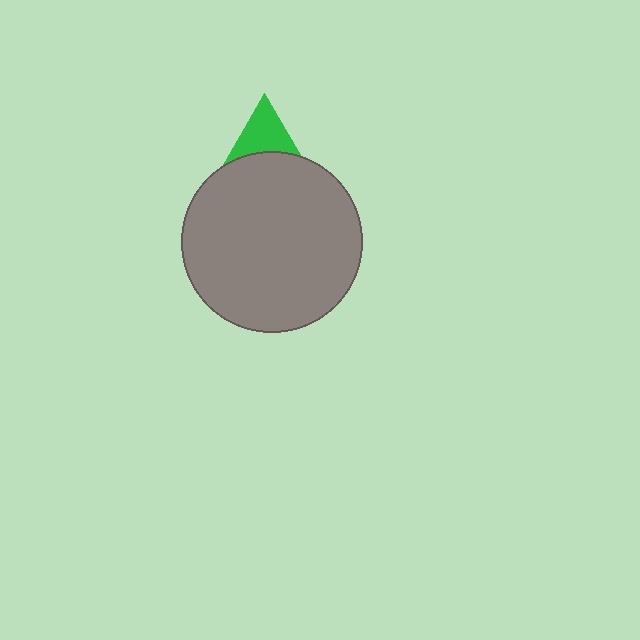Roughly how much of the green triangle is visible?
About half of it is visible (roughly 55%).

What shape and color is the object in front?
The object in front is a gray circle.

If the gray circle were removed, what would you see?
You would see the complete green triangle.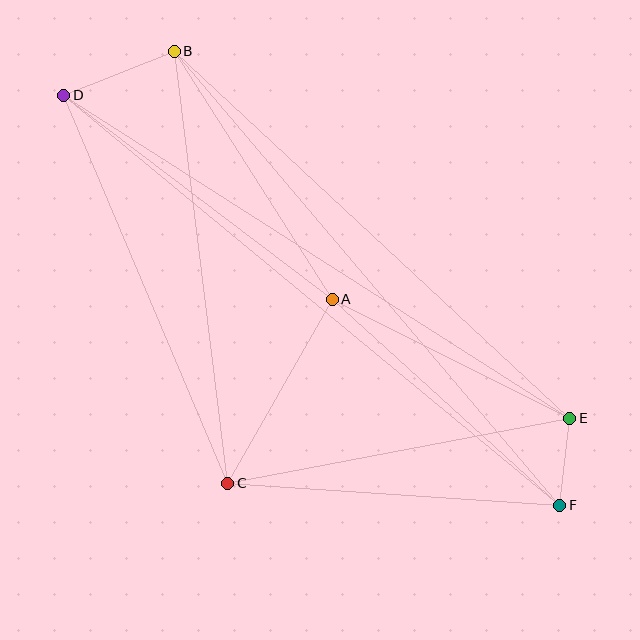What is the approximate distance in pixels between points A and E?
The distance between A and E is approximately 265 pixels.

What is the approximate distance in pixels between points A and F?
The distance between A and F is approximately 307 pixels.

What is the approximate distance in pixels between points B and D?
The distance between B and D is approximately 119 pixels.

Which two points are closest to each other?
Points E and F are closest to each other.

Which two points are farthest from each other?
Points D and F are farthest from each other.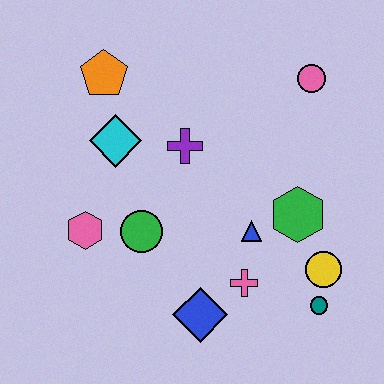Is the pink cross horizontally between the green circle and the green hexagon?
Yes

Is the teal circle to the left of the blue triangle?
No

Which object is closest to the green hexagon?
The blue triangle is closest to the green hexagon.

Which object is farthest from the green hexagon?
The orange pentagon is farthest from the green hexagon.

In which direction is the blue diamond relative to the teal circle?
The blue diamond is to the left of the teal circle.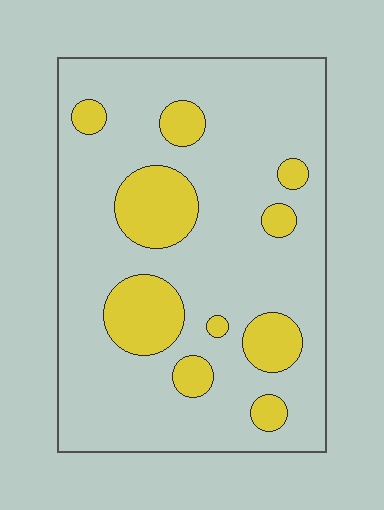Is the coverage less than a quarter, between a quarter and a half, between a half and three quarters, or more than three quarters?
Less than a quarter.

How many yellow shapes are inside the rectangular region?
10.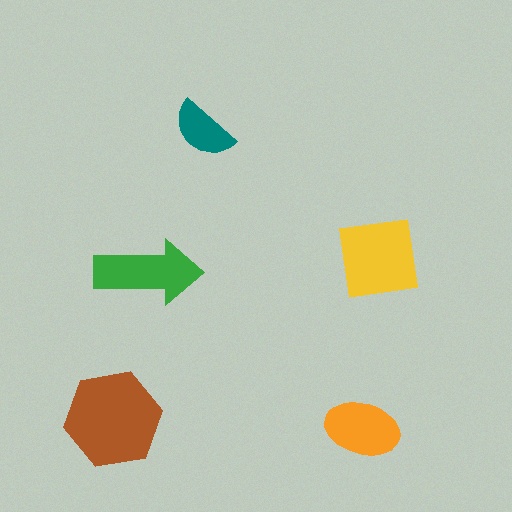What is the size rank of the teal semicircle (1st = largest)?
5th.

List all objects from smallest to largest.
The teal semicircle, the orange ellipse, the green arrow, the yellow square, the brown hexagon.